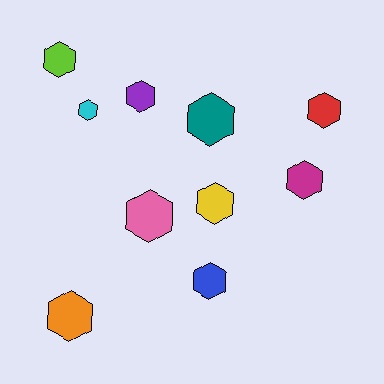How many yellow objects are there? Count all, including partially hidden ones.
There is 1 yellow object.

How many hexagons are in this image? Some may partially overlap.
There are 10 hexagons.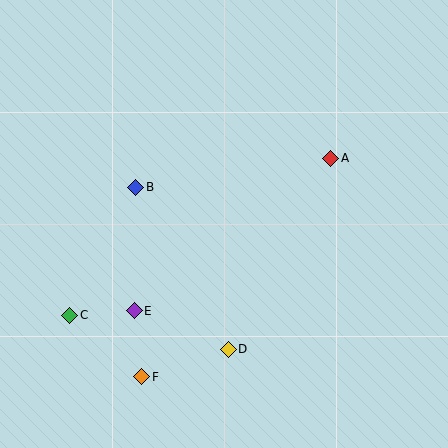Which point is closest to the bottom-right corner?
Point D is closest to the bottom-right corner.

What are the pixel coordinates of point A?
Point A is at (331, 158).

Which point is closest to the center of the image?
Point B at (136, 187) is closest to the center.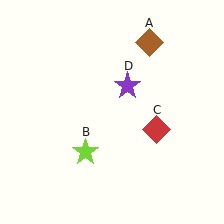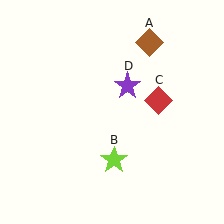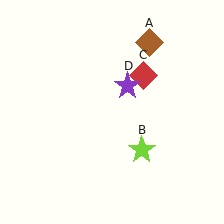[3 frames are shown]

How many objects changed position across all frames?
2 objects changed position: lime star (object B), red diamond (object C).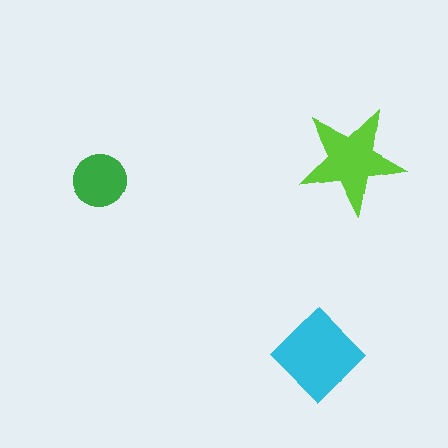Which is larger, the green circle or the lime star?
The lime star.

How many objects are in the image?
There are 3 objects in the image.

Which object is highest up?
The lime star is topmost.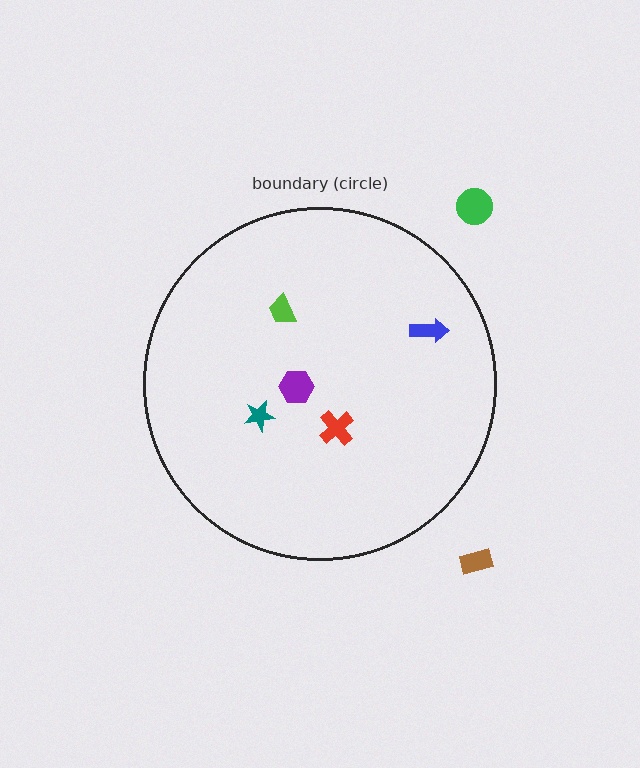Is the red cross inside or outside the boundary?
Inside.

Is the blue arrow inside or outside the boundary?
Inside.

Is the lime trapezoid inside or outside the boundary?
Inside.